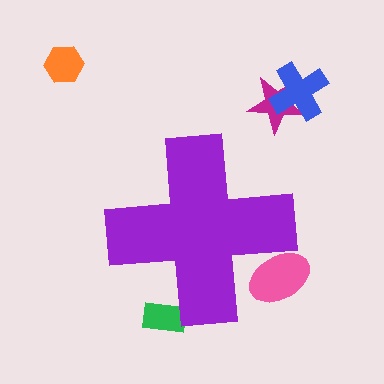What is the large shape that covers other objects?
A purple cross.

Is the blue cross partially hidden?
No, the blue cross is fully visible.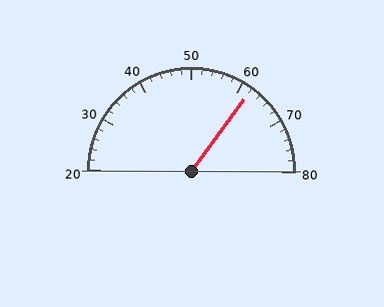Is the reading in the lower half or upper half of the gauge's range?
The reading is in the upper half of the range (20 to 80).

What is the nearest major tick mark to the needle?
The nearest major tick mark is 60.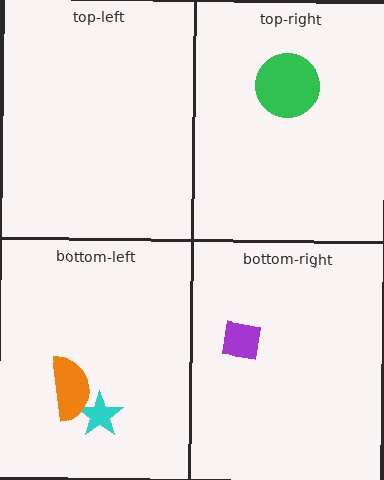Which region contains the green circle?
The top-right region.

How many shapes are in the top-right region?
1.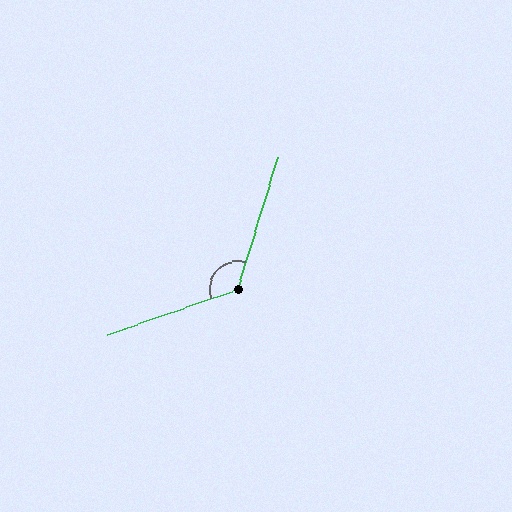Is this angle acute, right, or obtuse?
It is obtuse.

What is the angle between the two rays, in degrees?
Approximately 126 degrees.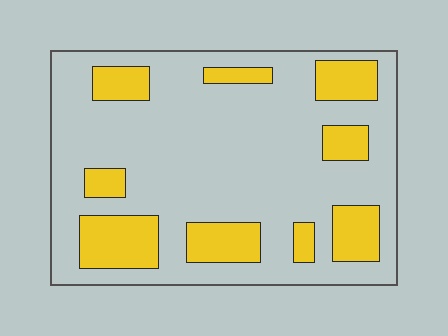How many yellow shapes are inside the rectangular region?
9.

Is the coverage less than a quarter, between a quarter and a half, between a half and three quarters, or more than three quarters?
Less than a quarter.